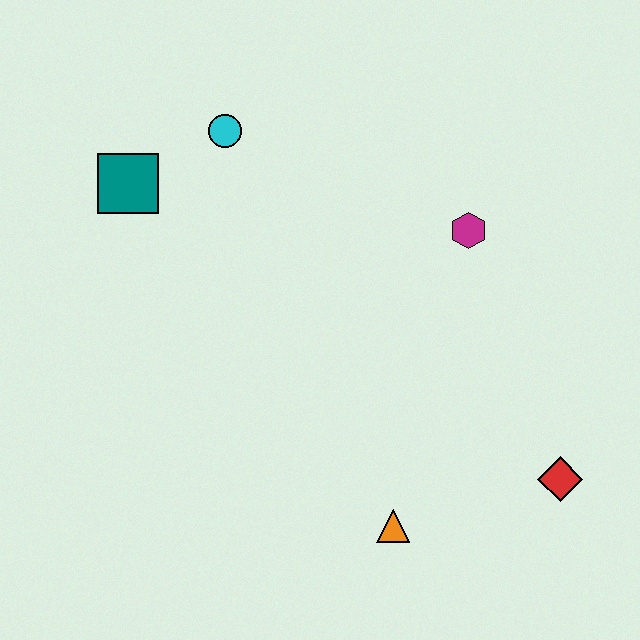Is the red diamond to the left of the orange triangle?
No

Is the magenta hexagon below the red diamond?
No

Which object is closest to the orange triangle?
The red diamond is closest to the orange triangle.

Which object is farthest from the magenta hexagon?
The teal square is farthest from the magenta hexagon.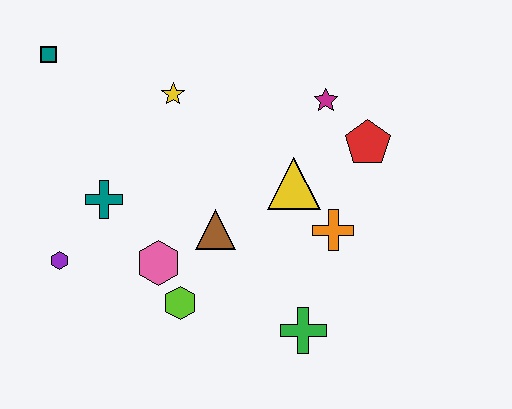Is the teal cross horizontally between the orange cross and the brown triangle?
No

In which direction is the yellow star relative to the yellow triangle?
The yellow star is to the left of the yellow triangle.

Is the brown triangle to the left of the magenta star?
Yes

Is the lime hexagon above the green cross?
Yes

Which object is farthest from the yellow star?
The green cross is farthest from the yellow star.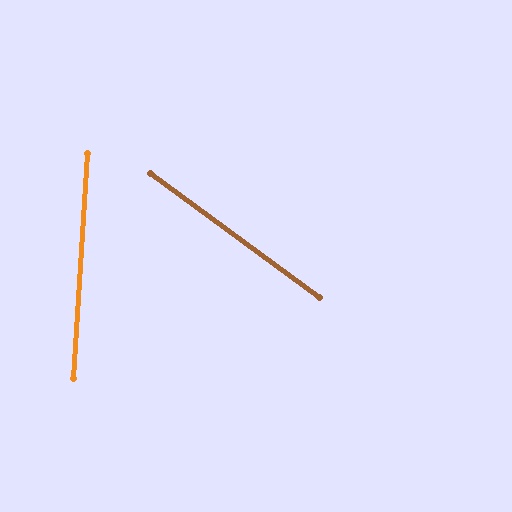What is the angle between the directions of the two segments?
Approximately 57 degrees.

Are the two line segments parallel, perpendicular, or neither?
Neither parallel nor perpendicular — they differ by about 57°.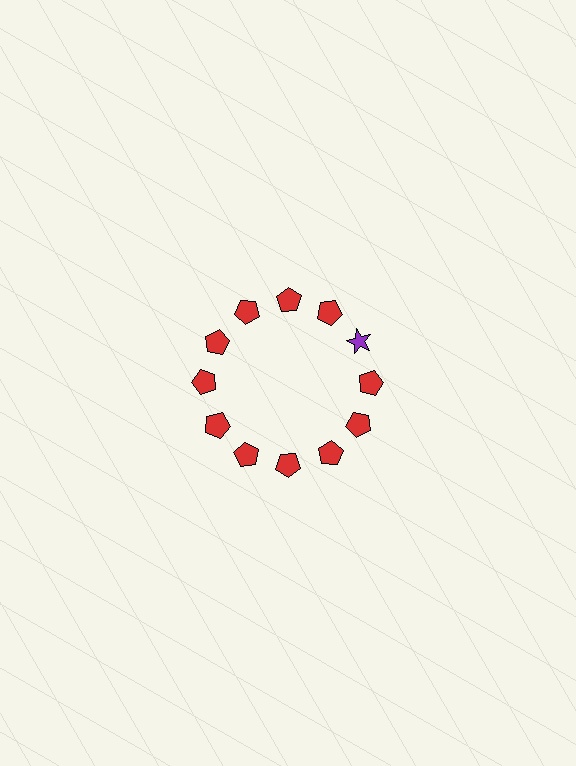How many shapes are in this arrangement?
There are 12 shapes arranged in a ring pattern.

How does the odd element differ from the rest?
It differs in both color (purple instead of red) and shape (star instead of pentagon).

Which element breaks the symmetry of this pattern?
The purple star at roughly the 2 o'clock position breaks the symmetry. All other shapes are red pentagons.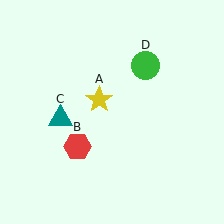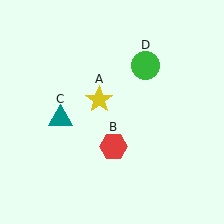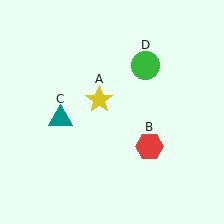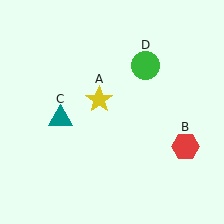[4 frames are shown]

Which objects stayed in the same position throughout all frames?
Yellow star (object A) and teal triangle (object C) and green circle (object D) remained stationary.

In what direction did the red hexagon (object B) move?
The red hexagon (object B) moved right.